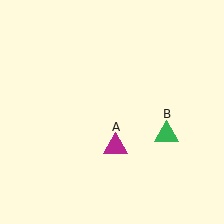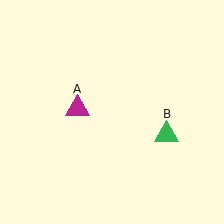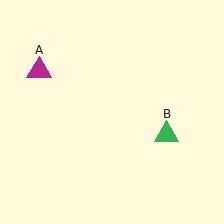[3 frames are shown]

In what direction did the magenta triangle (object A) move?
The magenta triangle (object A) moved up and to the left.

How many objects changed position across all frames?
1 object changed position: magenta triangle (object A).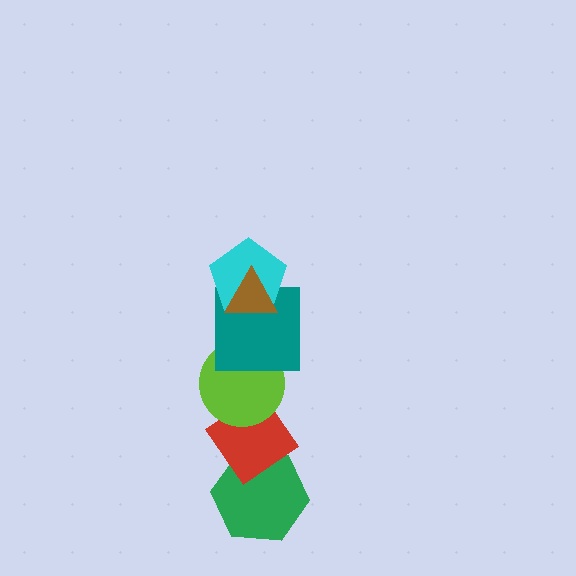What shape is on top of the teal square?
The cyan pentagon is on top of the teal square.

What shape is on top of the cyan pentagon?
The brown triangle is on top of the cyan pentagon.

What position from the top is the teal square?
The teal square is 3rd from the top.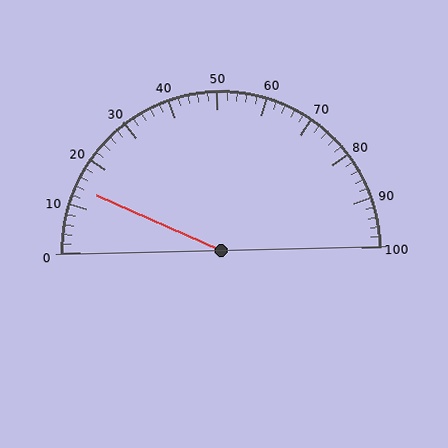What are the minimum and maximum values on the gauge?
The gauge ranges from 0 to 100.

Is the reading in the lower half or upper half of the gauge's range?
The reading is in the lower half of the range (0 to 100).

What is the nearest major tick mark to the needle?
The nearest major tick mark is 10.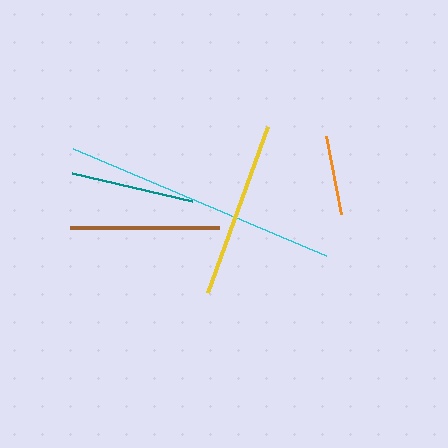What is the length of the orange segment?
The orange segment is approximately 79 pixels long.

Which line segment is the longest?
The cyan line is the longest at approximately 274 pixels.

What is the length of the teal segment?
The teal segment is approximately 123 pixels long.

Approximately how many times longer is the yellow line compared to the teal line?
The yellow line is approximately 1.4 times the length of the teal line.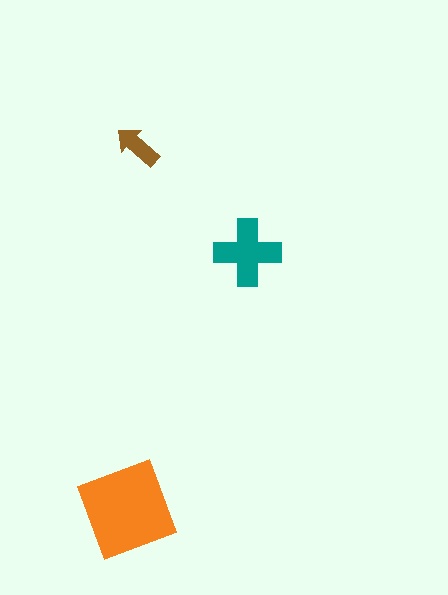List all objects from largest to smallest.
The orange diamond, the teal cross, the brown arrow.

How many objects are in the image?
There are 3 objects in the image.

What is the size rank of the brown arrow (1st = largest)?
3rd.